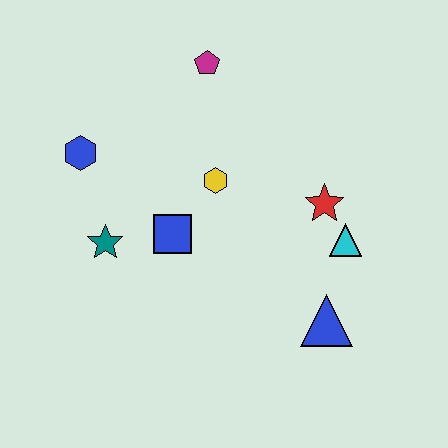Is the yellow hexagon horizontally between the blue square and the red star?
Yes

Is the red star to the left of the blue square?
No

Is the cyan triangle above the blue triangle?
Yes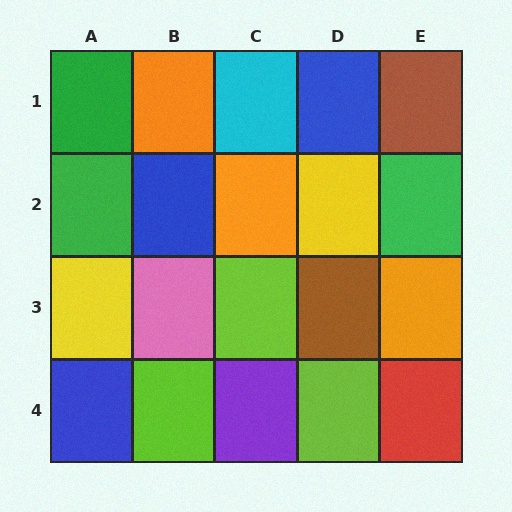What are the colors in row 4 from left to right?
Blue, lime, purple, lime, red.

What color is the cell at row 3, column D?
Brown.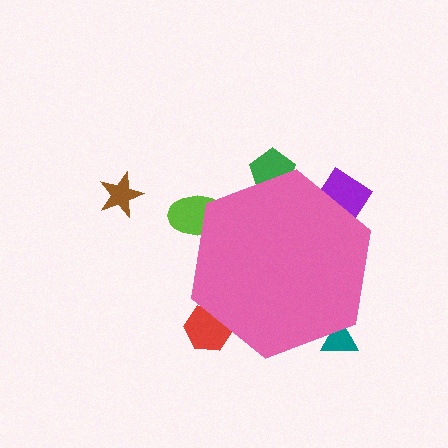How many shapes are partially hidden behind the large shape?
5 shapes are partially hidden.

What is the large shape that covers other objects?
A pink hexagon.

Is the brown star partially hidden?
No, the brown star is fully visible.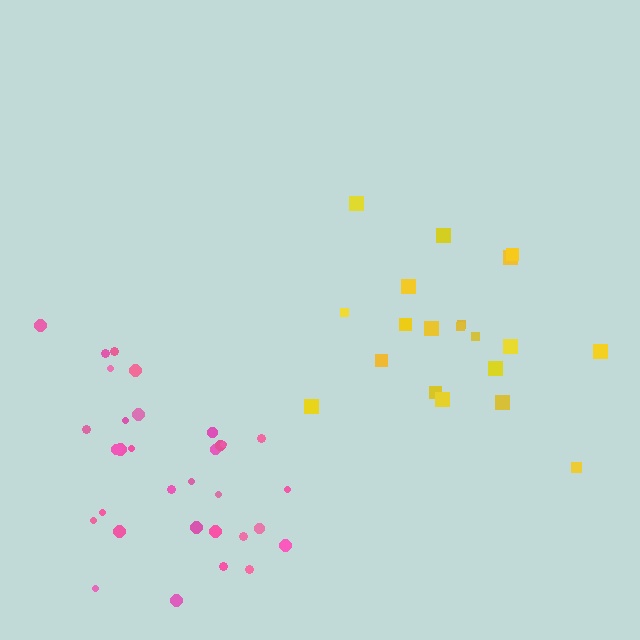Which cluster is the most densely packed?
Yellow.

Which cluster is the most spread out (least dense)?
Pink.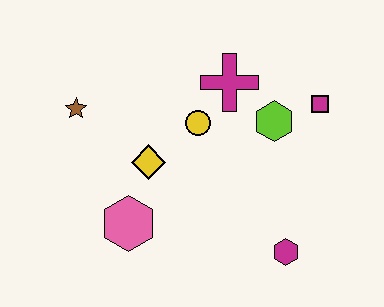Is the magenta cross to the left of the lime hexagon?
Yes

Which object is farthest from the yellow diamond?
The magenta square is farthest from the yellow diamond.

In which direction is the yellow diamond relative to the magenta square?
The yellow diamond is to the left of the magenta square.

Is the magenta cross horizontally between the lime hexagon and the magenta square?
No